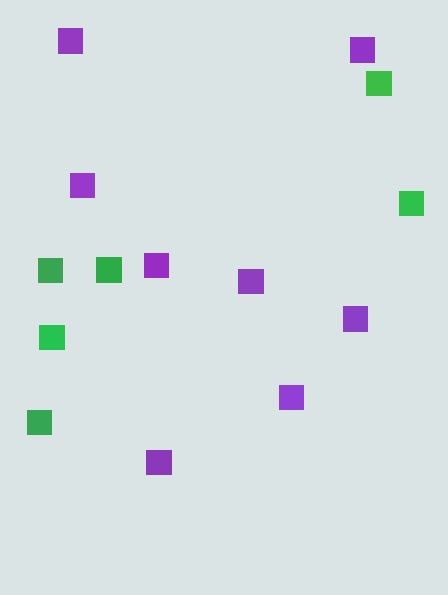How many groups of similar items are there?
There are 2 groups: one group of purple squares (8) and one group of green squares (6).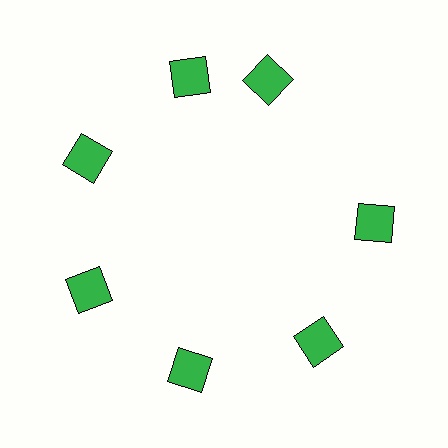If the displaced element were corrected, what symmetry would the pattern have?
It would have 7-fold rotational symmetry — the pattern would map onto itself every 51 degrees.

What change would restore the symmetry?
The symmetry would be restored by rotating it back into even spacing with its neighbors so that all 7 squares sit at equal angles and equal distance from the center.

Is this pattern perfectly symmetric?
No. The 7 green squares are arranged in a ring, but one element near the 1 o'clock position is rotated out of alignment along the ring, breaking the 7-fold rotational symmetry.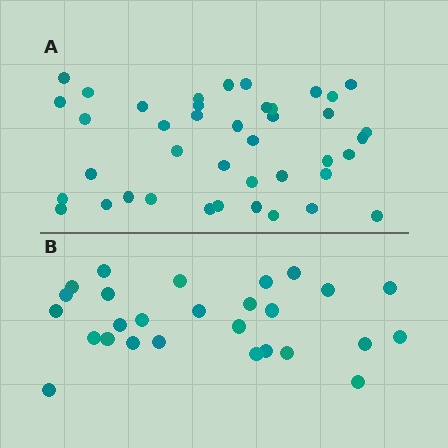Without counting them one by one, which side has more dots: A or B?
Region A (the top region) has more dots.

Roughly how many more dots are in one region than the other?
Region A has approximately 15 more dots than region B.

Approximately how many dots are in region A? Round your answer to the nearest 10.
About 40 dots. (The exact count is 41, which rounds to 40.)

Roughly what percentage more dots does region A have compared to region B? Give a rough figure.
About 50% more.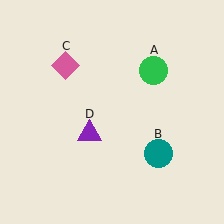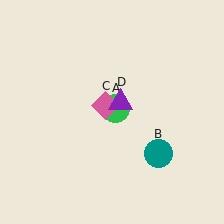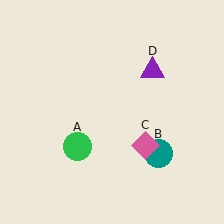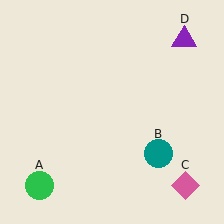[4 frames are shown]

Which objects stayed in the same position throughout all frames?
Teal circle (object B) remained stationary.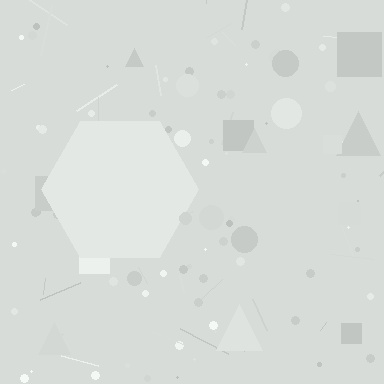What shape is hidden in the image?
A hexagon is hidden in the image.